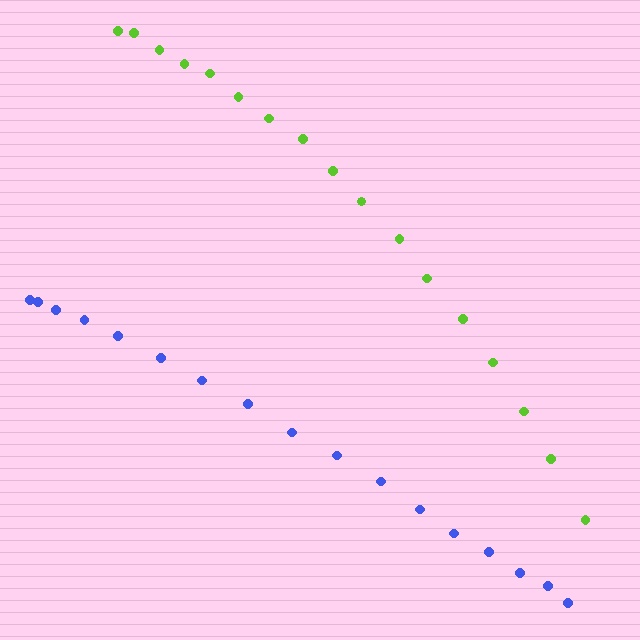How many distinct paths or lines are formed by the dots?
There are 2 distinct paths.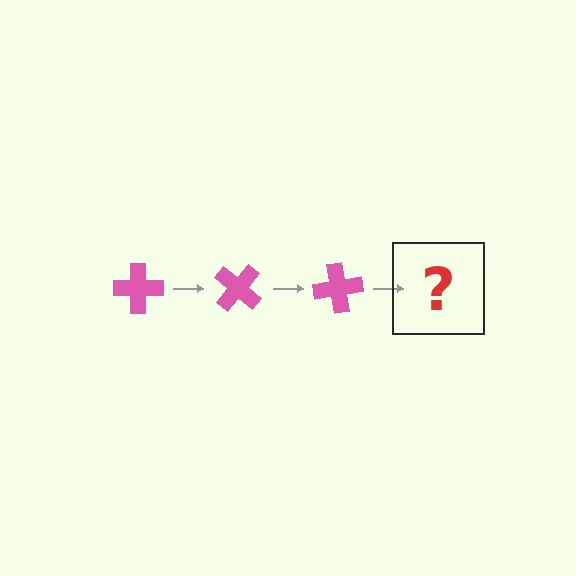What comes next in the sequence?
The next element should be a pink cross rotated 120 degrees.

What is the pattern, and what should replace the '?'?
The pattern is that the cross rotates 40 degrees each step. The '?' should be a pink cross rotated 120 degrees.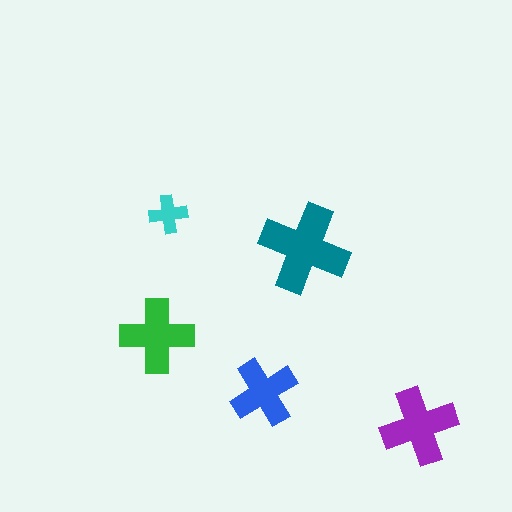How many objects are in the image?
There are 5 objects in the image.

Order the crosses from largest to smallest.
the teal one, the purple one, the green one, the blue one, the cyan one.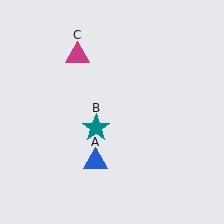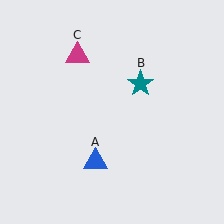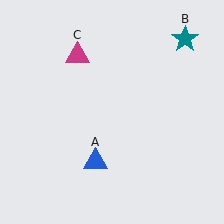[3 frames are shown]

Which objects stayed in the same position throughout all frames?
Blue triangle (object A) and magenta triangle (object C) remained stationary.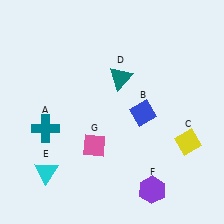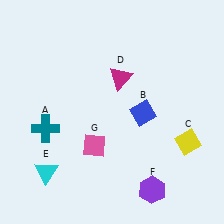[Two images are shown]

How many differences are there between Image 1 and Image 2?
There is 1 difference between the two images.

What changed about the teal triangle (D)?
In Image 1, D is teal. In Image 2, it changed to magenta.